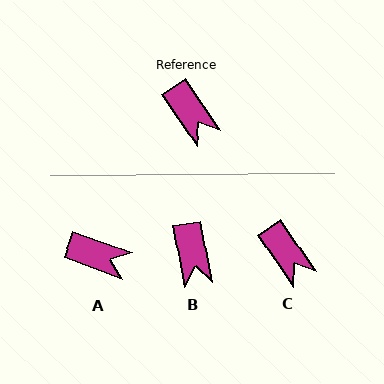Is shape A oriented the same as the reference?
No, it is off by about 36 degrees.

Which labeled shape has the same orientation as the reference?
C.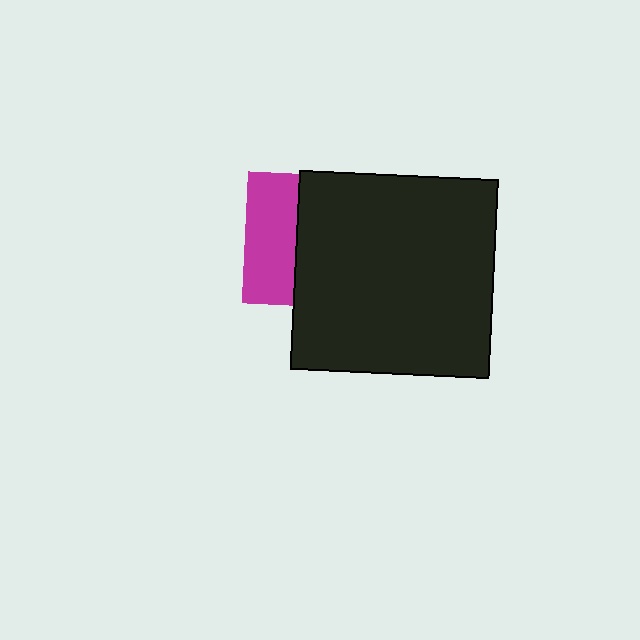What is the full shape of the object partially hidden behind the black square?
The partially hidden object is a magenta square.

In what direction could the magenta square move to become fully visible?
The magenta square could move left. That would shift it out from behind the black square entirely.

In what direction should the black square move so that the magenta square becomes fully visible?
The black square should move right. That is the shortest direction to clear the overlap and leave the magenta square fully visible.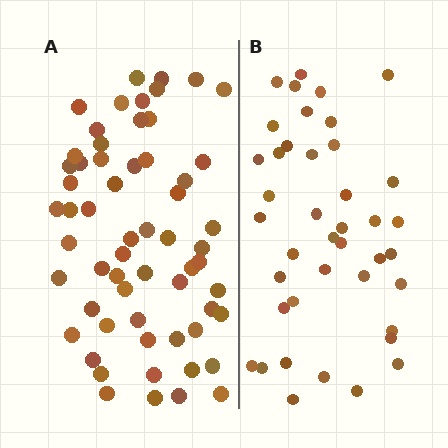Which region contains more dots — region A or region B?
Region A (the left region) has more dots.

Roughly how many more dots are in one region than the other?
Region A has approximately 20 more dots than region B.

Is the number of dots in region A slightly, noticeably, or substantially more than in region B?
Region A has substantially more. The ratio is roughly 1.5 to 1.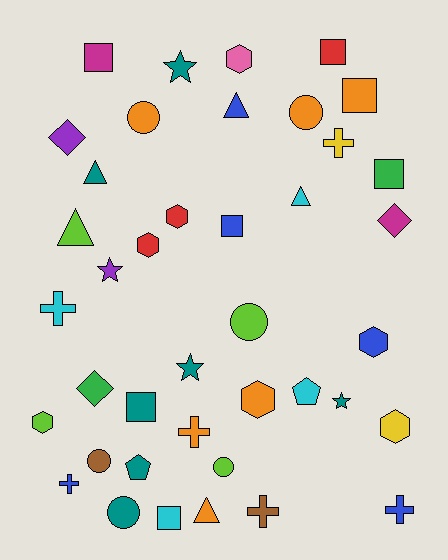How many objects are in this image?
There are 40 objects.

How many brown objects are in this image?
There are 2 brown objects.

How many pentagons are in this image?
There are 2 pentagons.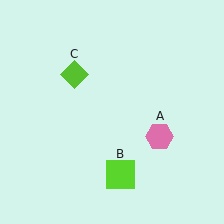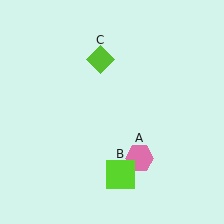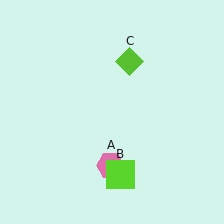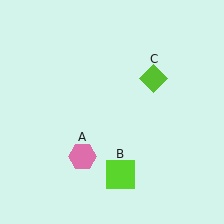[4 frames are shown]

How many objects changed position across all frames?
2 objects changed position: pink hexagon (object A), lime diamond (object C).